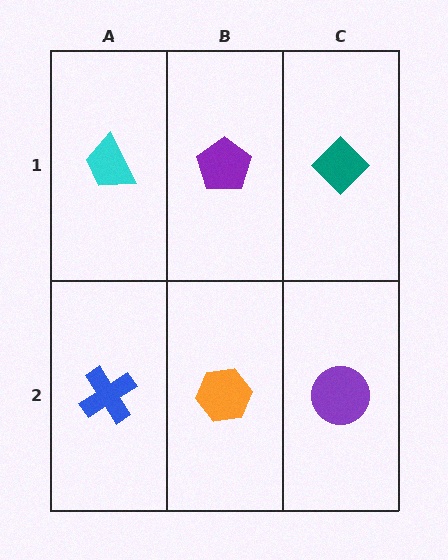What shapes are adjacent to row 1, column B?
An orange hexagon (row 2, column B), a cyan trapezoid (row 1, column A), a teal diamond (row 1, column C).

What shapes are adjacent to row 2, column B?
A purple pentagon (row 1, column B), a blue cross (row 2, column A), a purple circle (row 2, column C).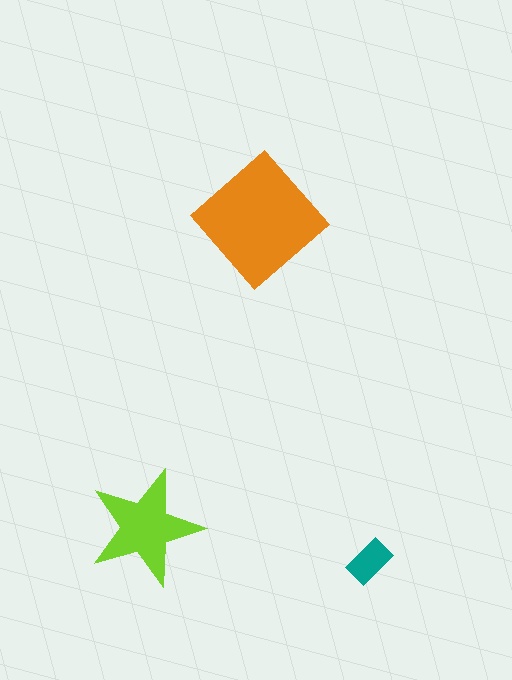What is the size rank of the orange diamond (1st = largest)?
1st.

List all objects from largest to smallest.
The orange diamond, the lime star, the teal rectangle.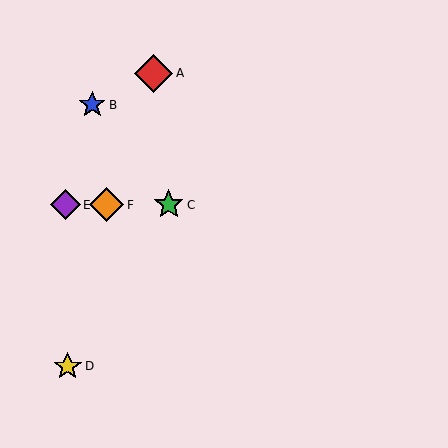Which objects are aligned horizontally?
Objects C, E, F are aligned horizontally.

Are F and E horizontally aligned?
Yes, both are at y≈205.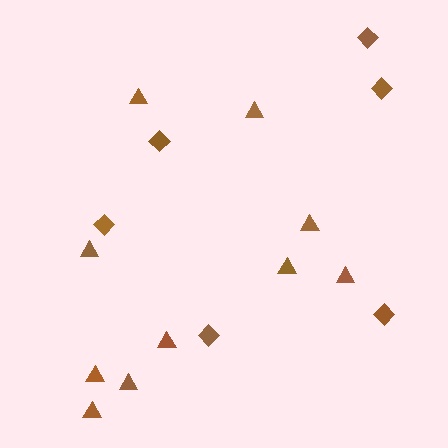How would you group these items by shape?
There are 2 groups: one group of diamonds (6) and one group of triangles (10).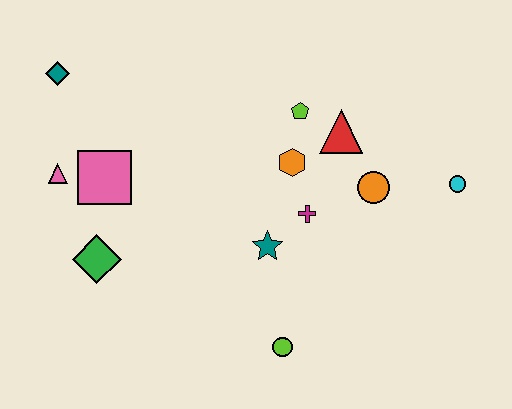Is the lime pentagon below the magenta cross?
No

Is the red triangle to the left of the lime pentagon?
No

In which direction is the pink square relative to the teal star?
The pink square is to the left of the teal star.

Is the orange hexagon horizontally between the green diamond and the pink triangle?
No